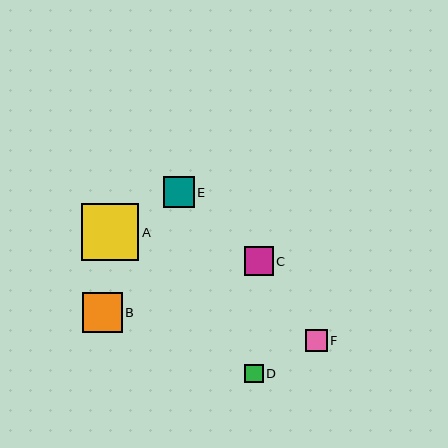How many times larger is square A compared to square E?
Square A is approximately 1.9 times the size of square E.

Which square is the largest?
Square A is the largest with a size of approximately 58 pixels.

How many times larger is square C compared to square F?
Square C is approximately 1.3 times the size of square F.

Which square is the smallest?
Square D is the smallest with a size of approximately 18 pixels.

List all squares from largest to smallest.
From largest to smallest: A, B, E, C, F, D.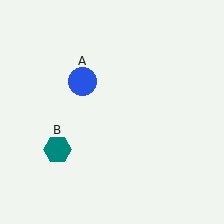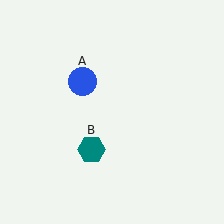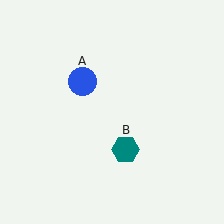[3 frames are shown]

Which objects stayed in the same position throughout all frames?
Blue circle (object A) remained stationary.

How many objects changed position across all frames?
1 object changed position: teal hexagon (object B).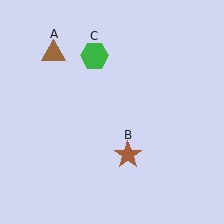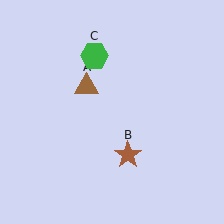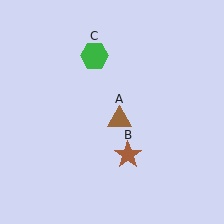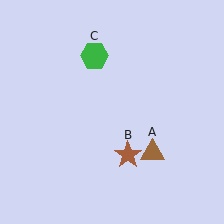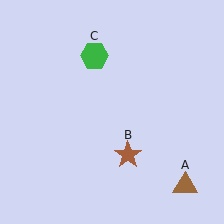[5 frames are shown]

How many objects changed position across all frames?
1 object changed position: brown triangle (object A).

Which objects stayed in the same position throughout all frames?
Brown star (object B) and green hexagon (object C) remained stationary.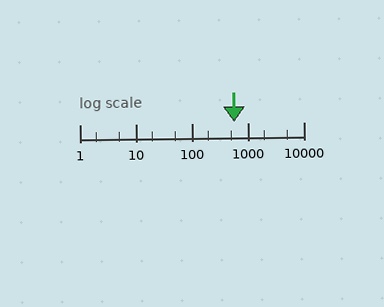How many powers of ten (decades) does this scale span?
The scale spans 4 decades, from 1 to 10000.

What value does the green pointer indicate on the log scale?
The pointer indicates approximately 570.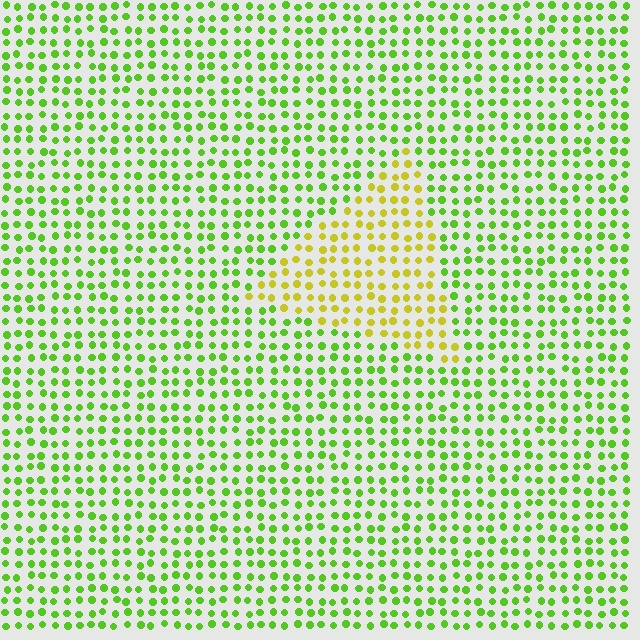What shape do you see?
I see a triangle.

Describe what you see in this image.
The image is filled with small lime elements in a uniform arrangement. A triangle-shaped region is visible where the elements are tinted to a slightly different hue, forming a subtle color boundary.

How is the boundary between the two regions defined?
The boundary is defined purely by a slight shift in hue (about 42 degrees). Spacing, size, and orientation are identical on both sides.